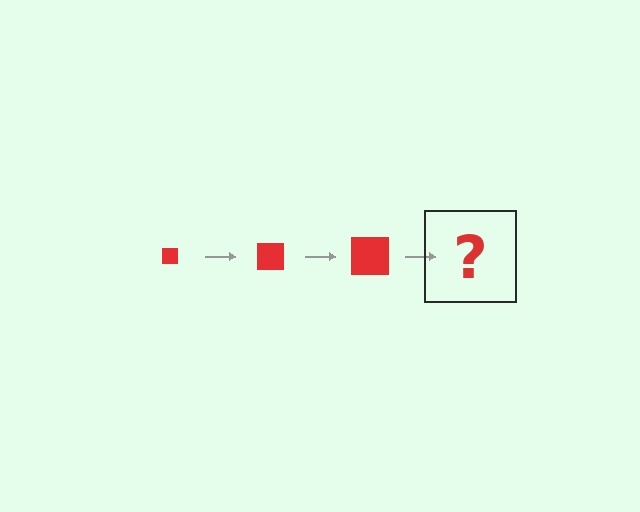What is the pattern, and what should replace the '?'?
The pattern is that the square gets progressively larger each step. The '?' should be a red square, larger than the previous one.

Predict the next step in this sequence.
The next step is a red square, larger than the previous one.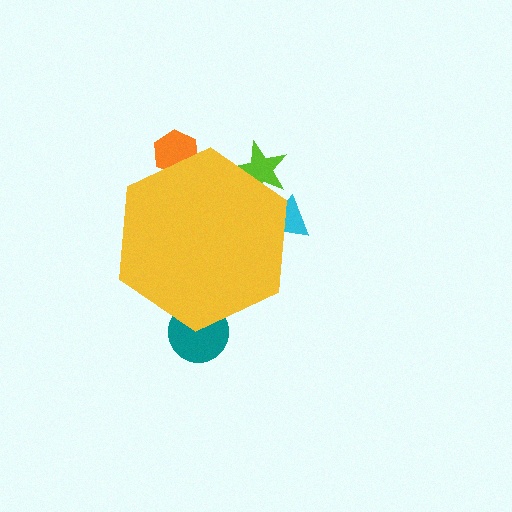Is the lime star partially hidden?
Yes, the lime star is partially hidden behind the yellow hexagon.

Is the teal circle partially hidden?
Yes, the teal circle is partially hidden behind the yellow hexagon.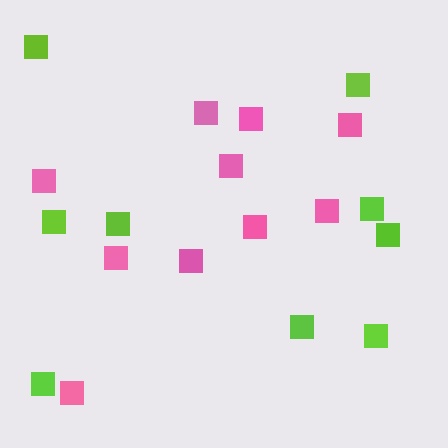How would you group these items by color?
There are 2 groups: one group of lime squares (9) and one group of pink squares (10).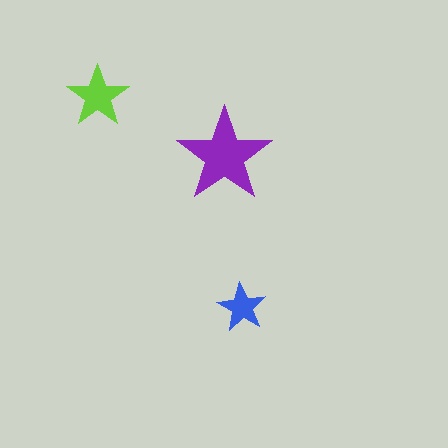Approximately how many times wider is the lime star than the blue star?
About 1.5 times wider.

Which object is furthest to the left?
The lime star is leftmost.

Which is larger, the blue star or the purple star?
The purple one.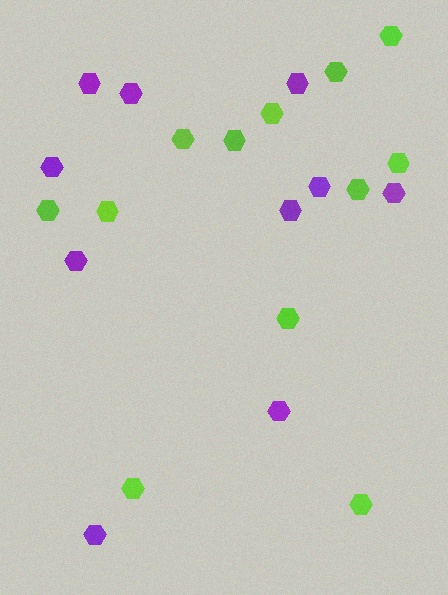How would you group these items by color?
There are 2 groups: one group of purple hexagons (10) and one group of lime hexagons (12).